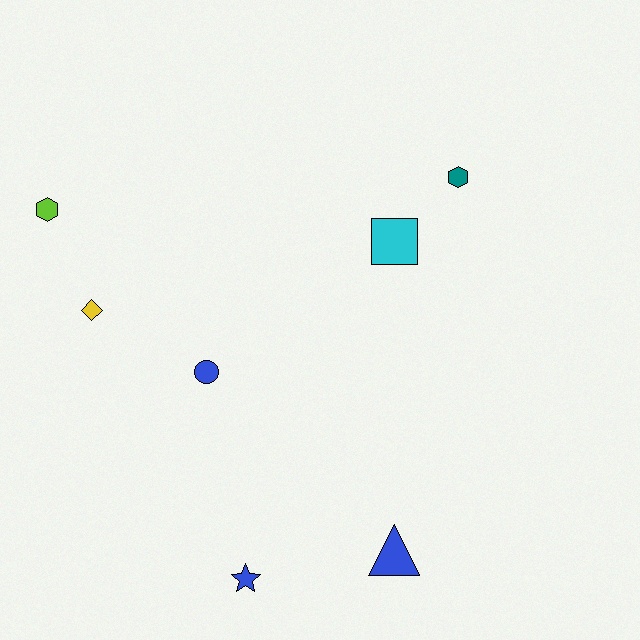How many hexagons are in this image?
There are 2 hexagons.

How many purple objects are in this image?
There are no purple objects.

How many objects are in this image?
There are 7 objects.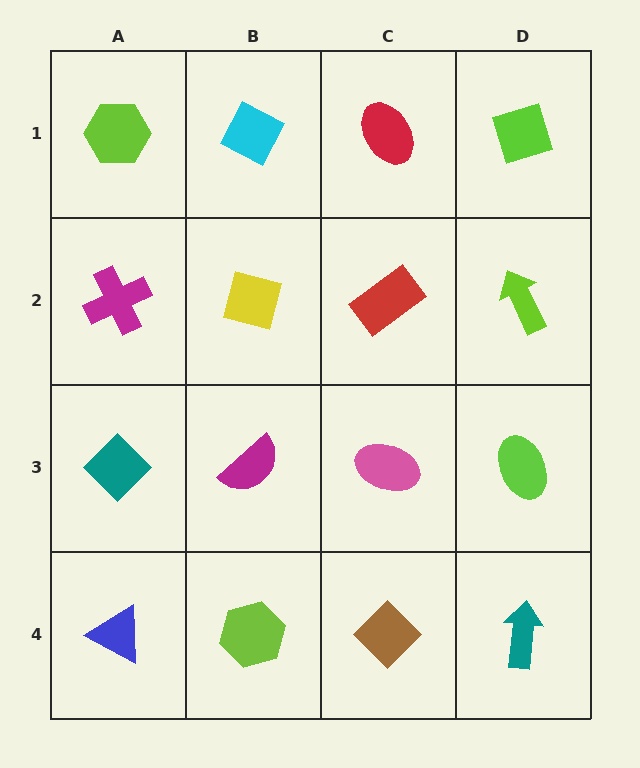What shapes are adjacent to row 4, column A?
A teal diamond (row 3, column A), a lime hexagon (row 4, column B).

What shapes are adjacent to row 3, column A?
A magenta cross (row 2, column A), a blue triangle (row 4, column A), a magenta semicircle (row 3, column B).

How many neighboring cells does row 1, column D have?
2.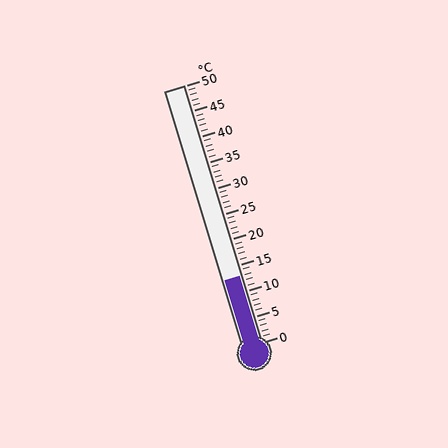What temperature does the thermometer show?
The thermometer shows approximately 13°C.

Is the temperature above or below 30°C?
The temperature is below 30°C.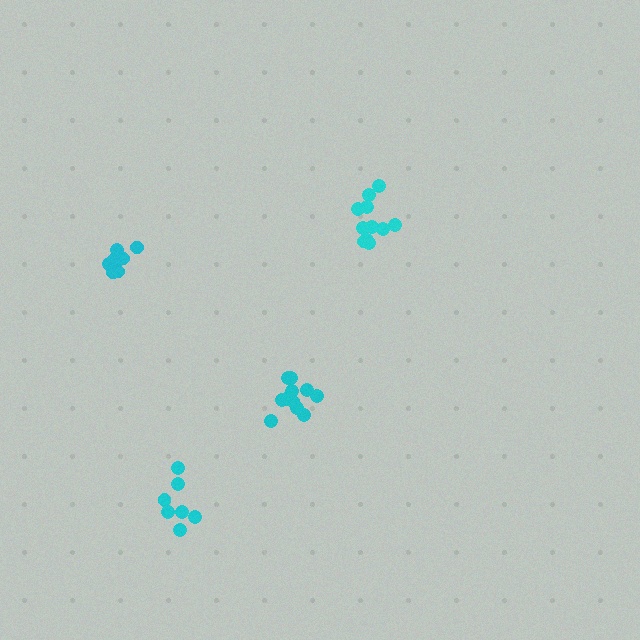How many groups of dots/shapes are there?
There are 4 groups.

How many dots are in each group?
Group 1: 11 dots, Group 2: 7 dots, Group 3: 11 dots, Group 4: 10 dots (39 total).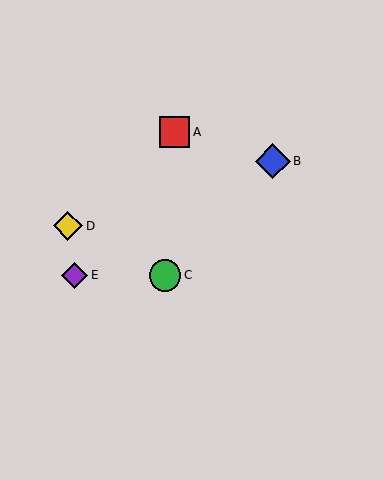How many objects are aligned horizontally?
2 objects (C, E) are aligned horizontally.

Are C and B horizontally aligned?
No, C is at y≈275 and B is at y≈161.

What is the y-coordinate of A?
Object A is at y≈132.